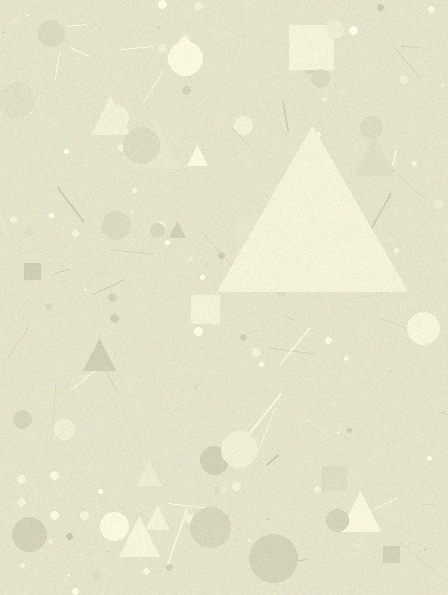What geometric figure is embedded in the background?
A triangle is embedded in the background.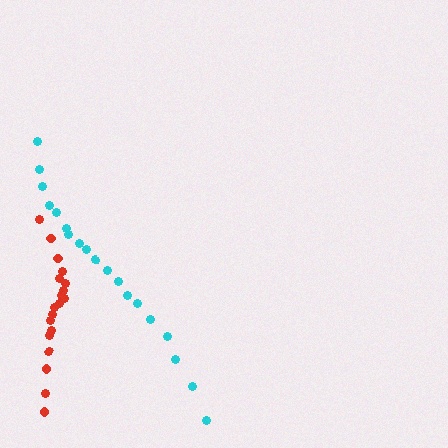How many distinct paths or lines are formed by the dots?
There are 2 distinct paths.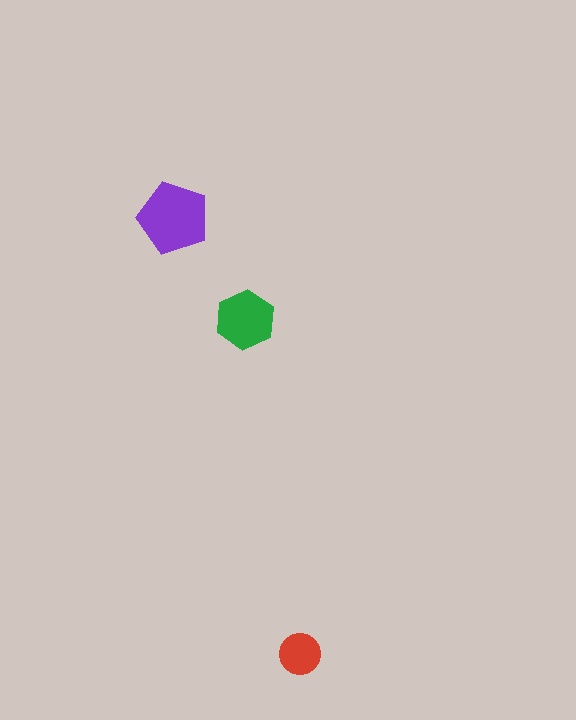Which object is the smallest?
The red circle.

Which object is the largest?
The purple pentagon.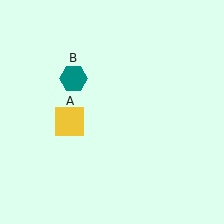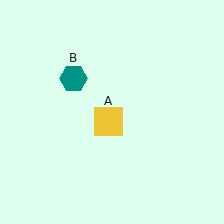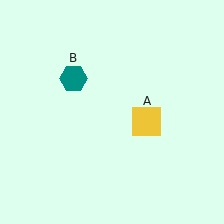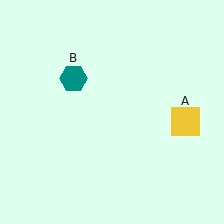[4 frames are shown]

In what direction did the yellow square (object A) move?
The yellow square (object A) moved right.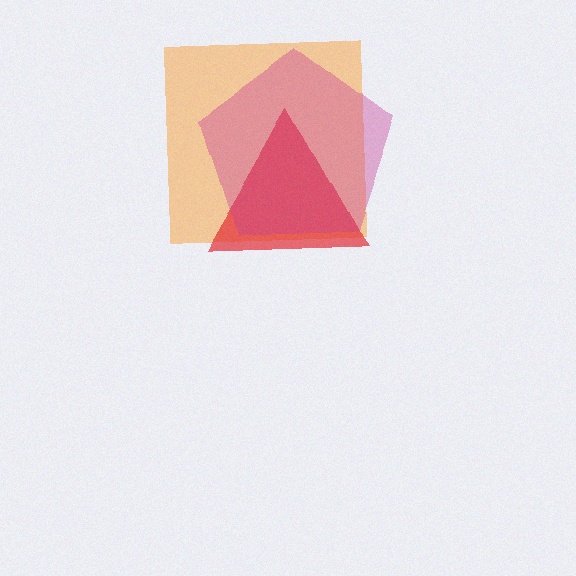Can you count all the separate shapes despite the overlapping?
Yes, there are 3 separate shapes.